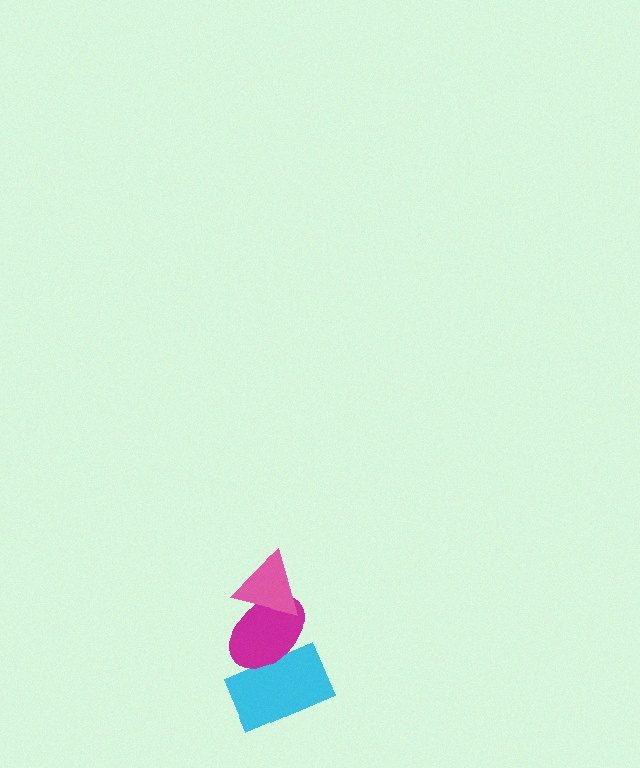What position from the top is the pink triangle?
The pink triangle is 1st from the top.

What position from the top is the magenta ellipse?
The magenta ellipse is 2nd from the top.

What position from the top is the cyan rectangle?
The cyan rectangle is 3rd from the top.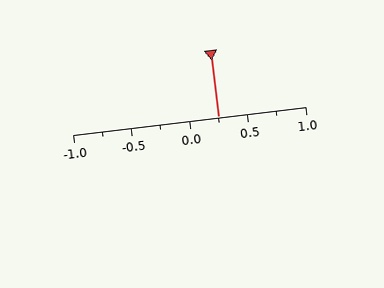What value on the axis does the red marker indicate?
The marker indicates approximately 0.25.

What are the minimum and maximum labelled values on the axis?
The axis runs from -1.0 to 1.0.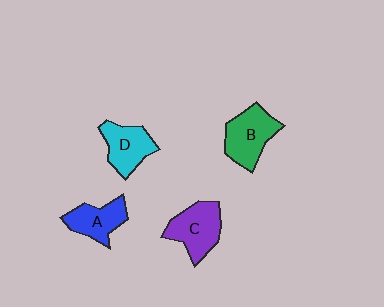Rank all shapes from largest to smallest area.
From largest to smallest: B (green), C (purple), D (cyan), A (blue).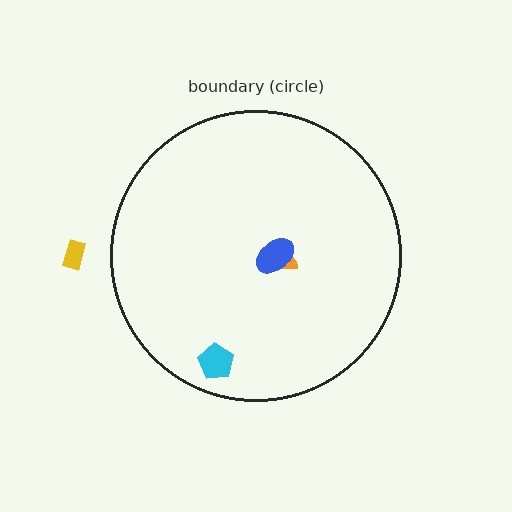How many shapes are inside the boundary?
3 inside, 1 outside.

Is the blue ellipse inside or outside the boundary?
Inside.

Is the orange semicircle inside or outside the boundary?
Inside.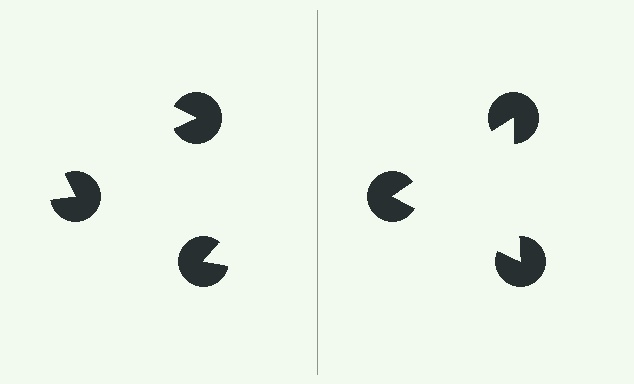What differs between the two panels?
The pac-man discs are positioned identically on both sides; only the wedge orientations differ. On the right they align to a triangle; on the left they are misaligned.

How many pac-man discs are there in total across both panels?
6 — 3 on each side.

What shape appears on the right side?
An illusory triangle.